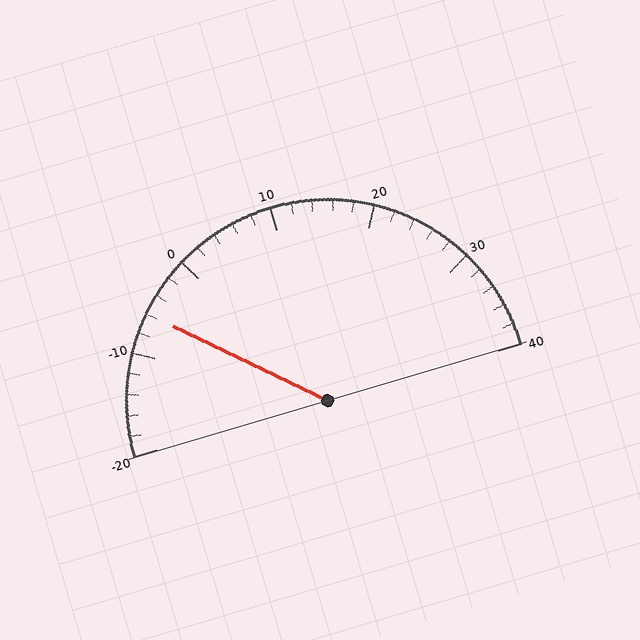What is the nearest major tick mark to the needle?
The nearest major tick mark is -10.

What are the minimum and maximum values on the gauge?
The gauge ranges from -20 to 40.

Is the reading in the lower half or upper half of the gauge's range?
The reading is in the lower half of the range (-20 to 40).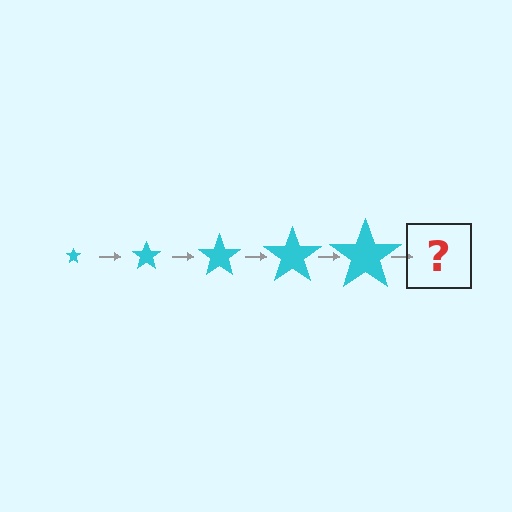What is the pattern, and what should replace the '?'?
The pattern is that the star gets progressively larger each step. The '?' should be a cyan star, larger than the previous one.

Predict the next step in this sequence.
The next step is a cyan star, larger than the previous one.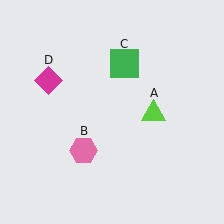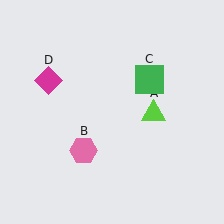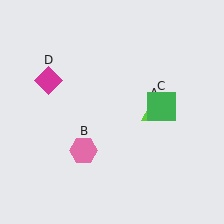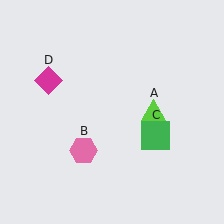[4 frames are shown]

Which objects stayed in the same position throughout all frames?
Lime triangle (object A) and pink hexagon (object B) and magenta diamond (object D) remained stationary.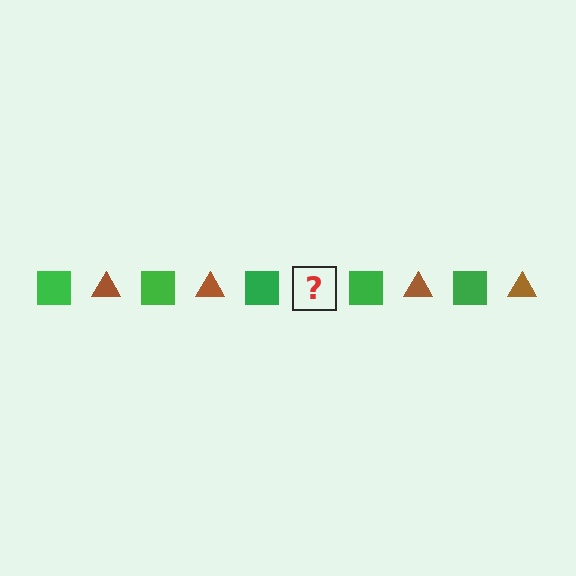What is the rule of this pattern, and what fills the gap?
The rule is that the pattern alternates between green square and brown triangle. The gap should be filled with a brown triangle.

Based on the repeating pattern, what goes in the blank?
The blank should be a brown triangle.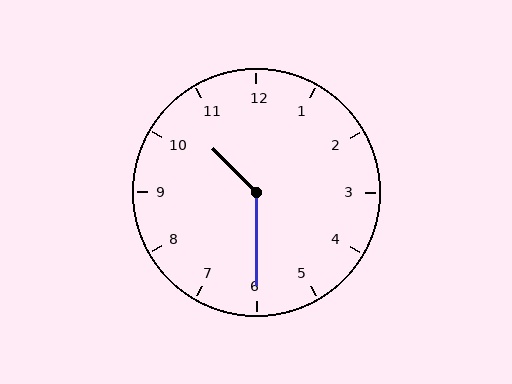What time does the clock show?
10:30.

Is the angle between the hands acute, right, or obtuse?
It is obtuse.